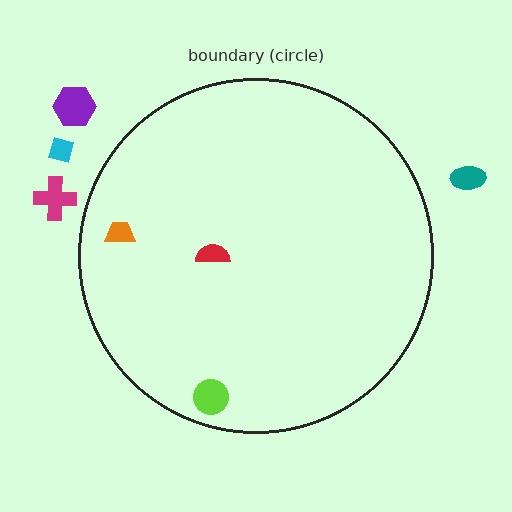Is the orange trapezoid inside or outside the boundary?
Inside.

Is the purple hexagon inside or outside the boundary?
Outside.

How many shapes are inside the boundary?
3 inside, 4 outside.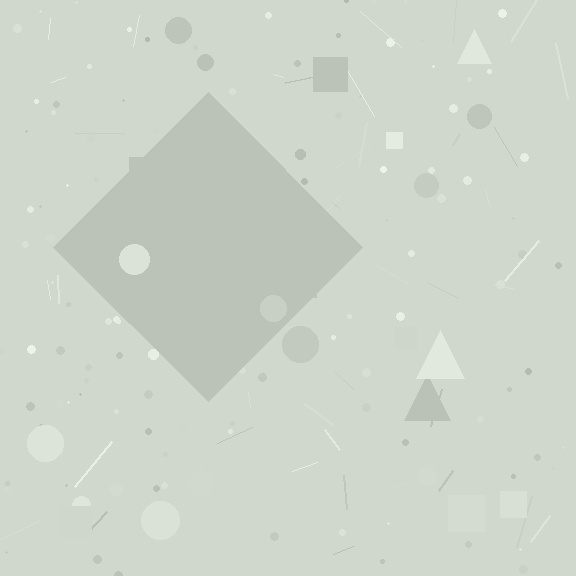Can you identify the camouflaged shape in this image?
The camouflaged shape is a diamond.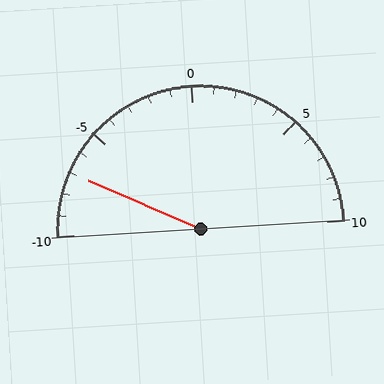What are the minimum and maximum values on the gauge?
The gauge ranges from -10 to 10.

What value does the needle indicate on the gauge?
The needle indicates approximately -7.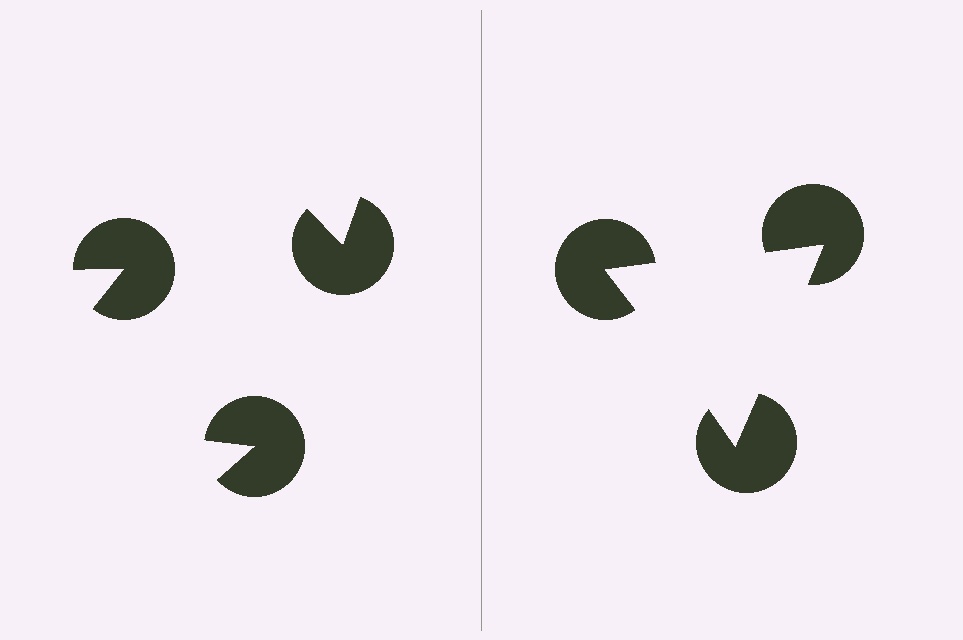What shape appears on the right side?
An illusory triangle.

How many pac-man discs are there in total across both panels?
6 — 3 on each side.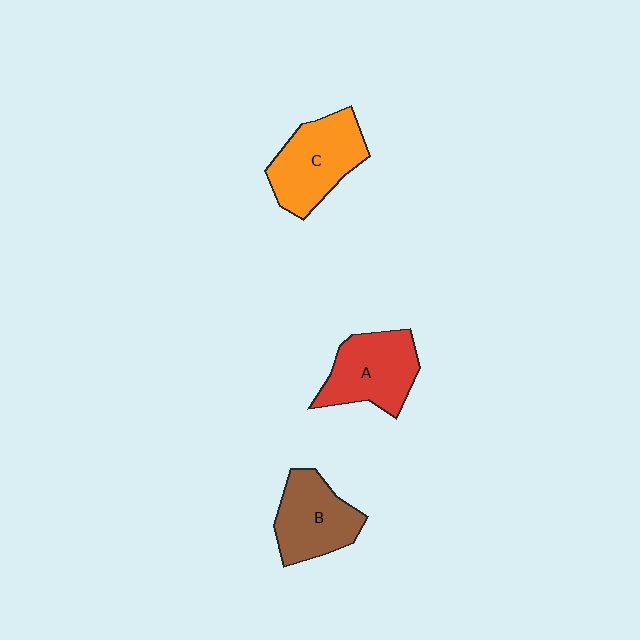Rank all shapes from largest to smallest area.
From largest to smallest: C (orange), A (red), B (brown).